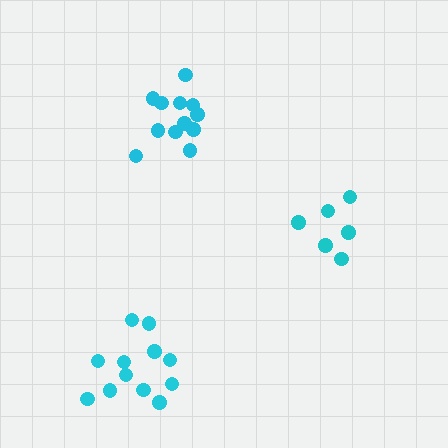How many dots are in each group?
Group 1: 12 dots, Group 2: 12 dots, Group 3: 6 dots (30 total).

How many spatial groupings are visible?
There are 3 spatial groupings.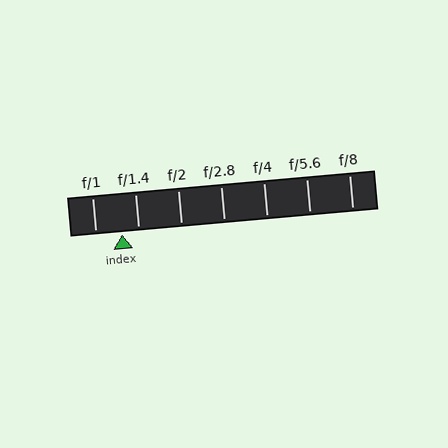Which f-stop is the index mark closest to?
The index mark is closest to f/1.4.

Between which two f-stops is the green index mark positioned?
The index mark is between f/1 and f/1.4.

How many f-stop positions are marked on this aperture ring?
There are 7 f-stop positions marked.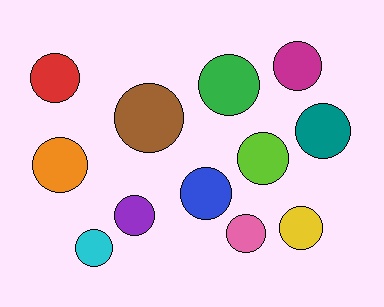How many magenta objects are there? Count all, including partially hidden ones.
There is 1 magenta object.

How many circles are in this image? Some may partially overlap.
There are 12 circles.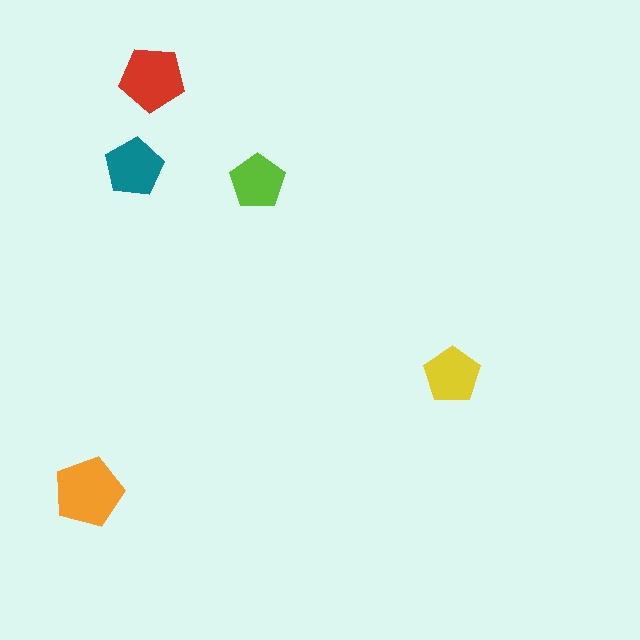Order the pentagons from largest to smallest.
the orange one, the red one, the teal one, the yellow one, the lime one.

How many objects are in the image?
There are 5 objects in the image.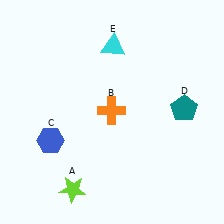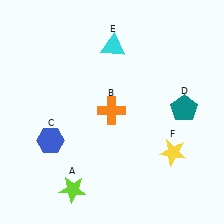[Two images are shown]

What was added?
A yellow star (F) was added in Image 2.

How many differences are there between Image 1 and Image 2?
There is 1 difference between the two images.